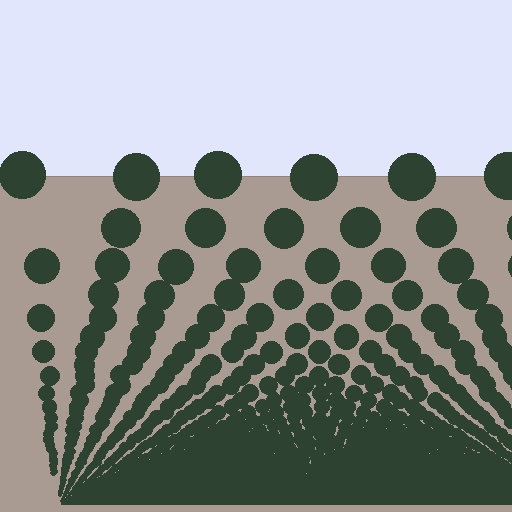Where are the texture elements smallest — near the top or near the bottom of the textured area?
Near the bottom.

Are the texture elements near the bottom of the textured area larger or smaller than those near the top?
Smaller. The gradient is inverted — elements near the bottom are smaller and denser.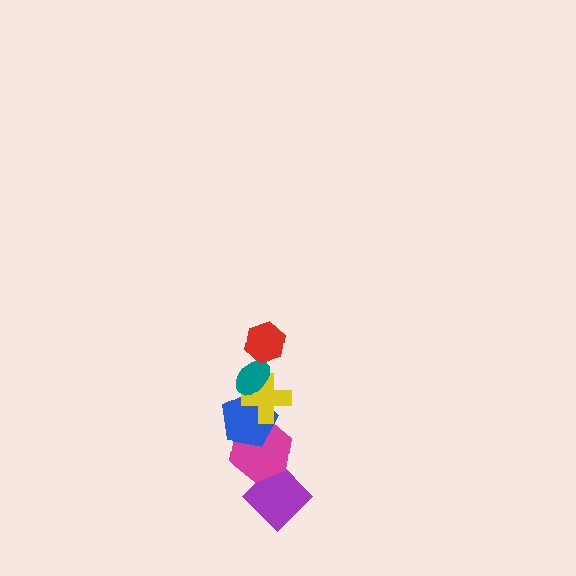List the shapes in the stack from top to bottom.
From top to bottom: the red hexagon, the teal ellipse, the yellow cross, the blue pentagon, the magenta hexagon, the purple diamond.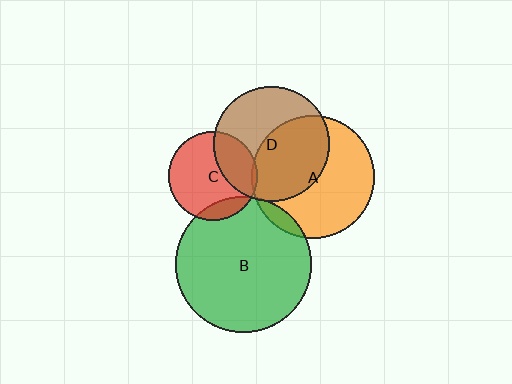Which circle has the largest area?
Circle B (green).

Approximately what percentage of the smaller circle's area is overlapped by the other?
Approximately 5%.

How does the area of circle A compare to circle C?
Approximately 1.9 times.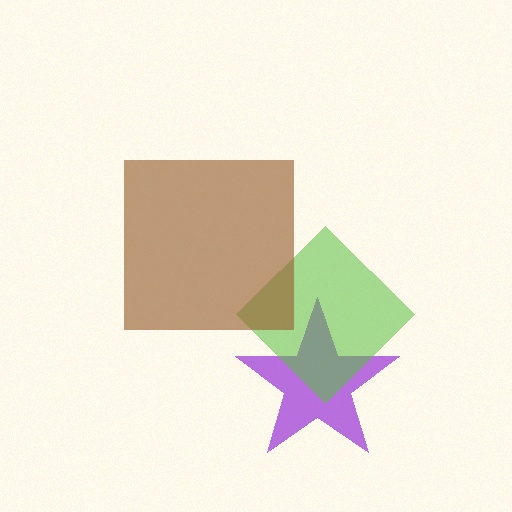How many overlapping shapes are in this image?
There are 3 overlapping shapes in the image.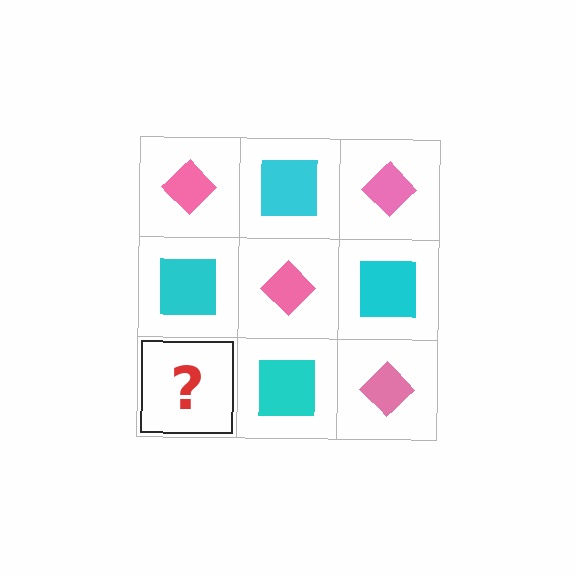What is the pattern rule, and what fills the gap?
The rule is that it alternates pink diamond and cyan square in a checkerboard pattern. The gap should be filled with a pink diamond.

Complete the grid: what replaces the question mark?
The question mark should be replaced with a pink diamond.